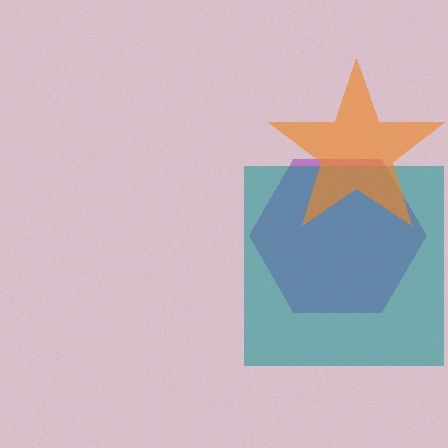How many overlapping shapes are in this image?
There are 3 overlapping shapes in the image.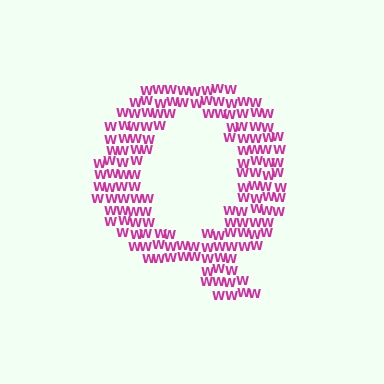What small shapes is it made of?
It is made of small letter W's.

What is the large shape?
The large shape is the letter Q.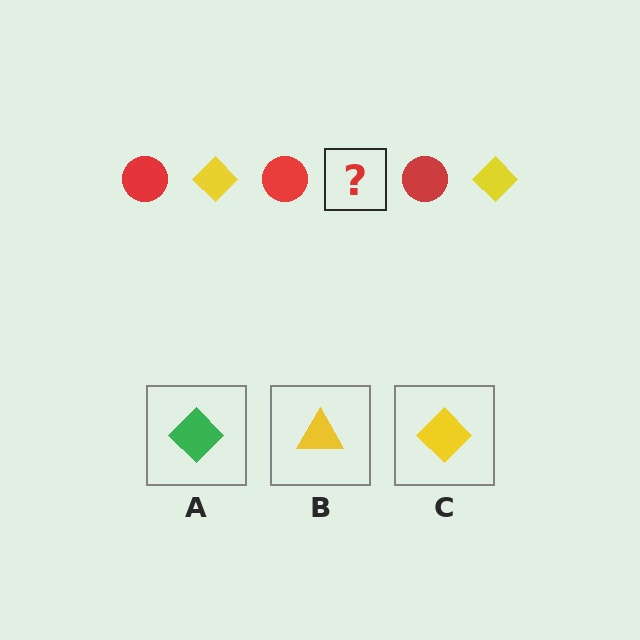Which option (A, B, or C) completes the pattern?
C.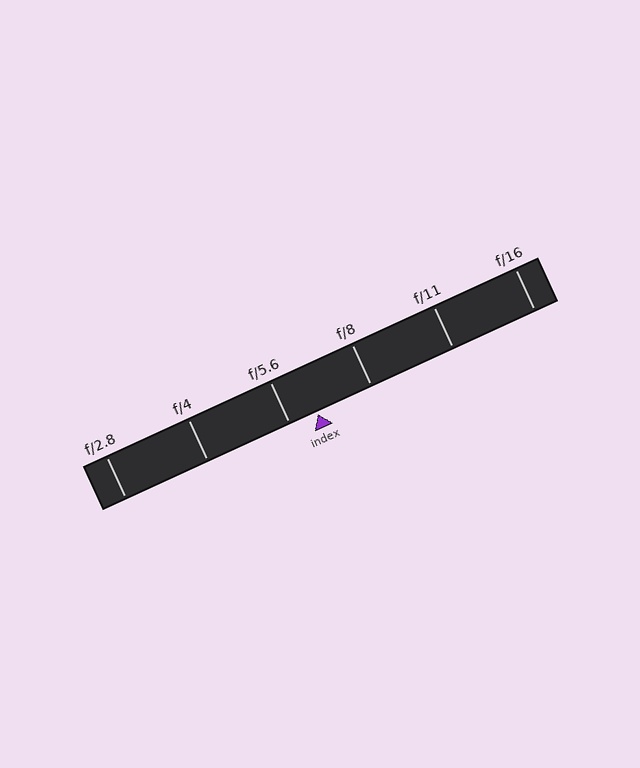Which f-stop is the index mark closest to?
The index mark is closest to f/5.6.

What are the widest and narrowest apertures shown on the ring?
The widest aperture shown is f/2.8 and the narrowest is f/16.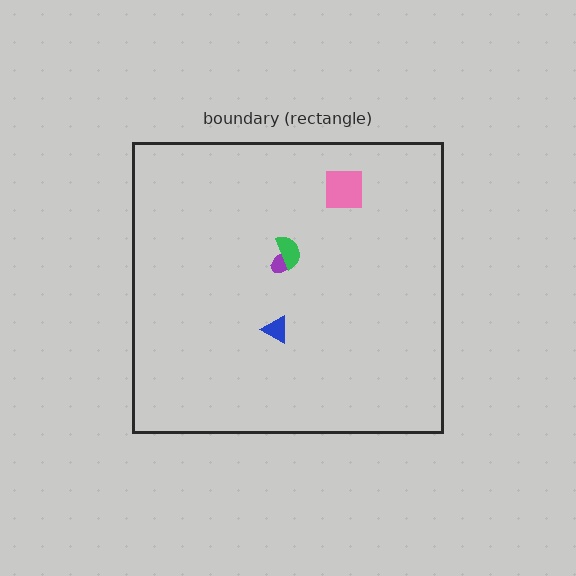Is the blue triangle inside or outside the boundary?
Inside.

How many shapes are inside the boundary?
4 inside, 0 outside.